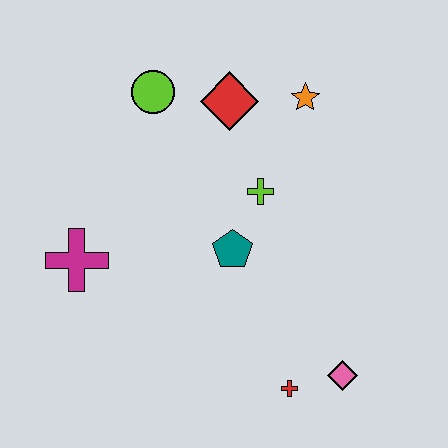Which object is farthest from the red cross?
The lime circle is farthest from the red cross.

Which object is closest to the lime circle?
The red diamond is closest to the lime circle.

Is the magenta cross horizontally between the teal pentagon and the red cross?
No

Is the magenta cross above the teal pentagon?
No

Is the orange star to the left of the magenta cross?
No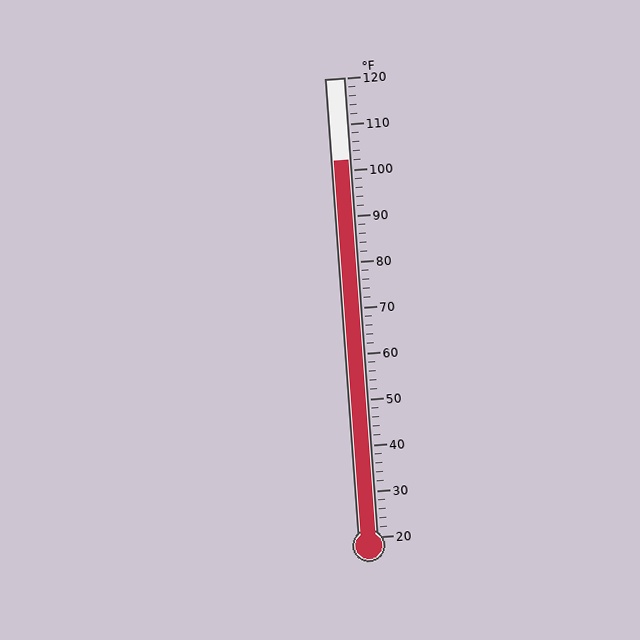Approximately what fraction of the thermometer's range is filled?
The thermometer is filled to approximately 80% of its range.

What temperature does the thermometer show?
The thermometer shows approximately 102°F.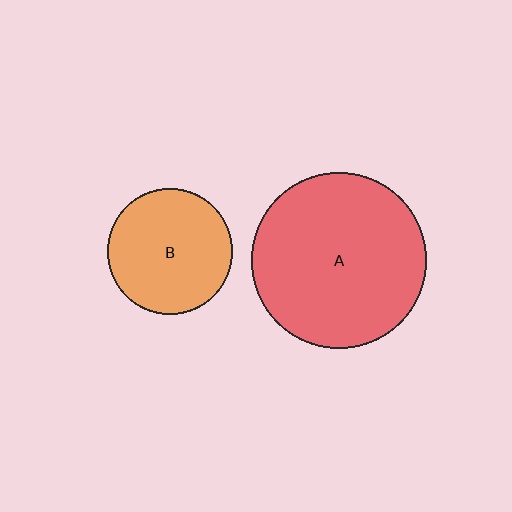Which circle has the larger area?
Circle A (red).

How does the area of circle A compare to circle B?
Approximately 2.0 times.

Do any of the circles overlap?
No, none of the circles overlap.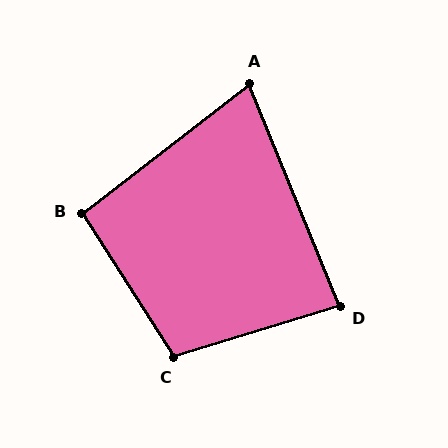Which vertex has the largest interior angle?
C, at approximately 106 degrees.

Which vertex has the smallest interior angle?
A, at approximately 74 degrees.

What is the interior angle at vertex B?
Approximately 95 degrees (obtuse).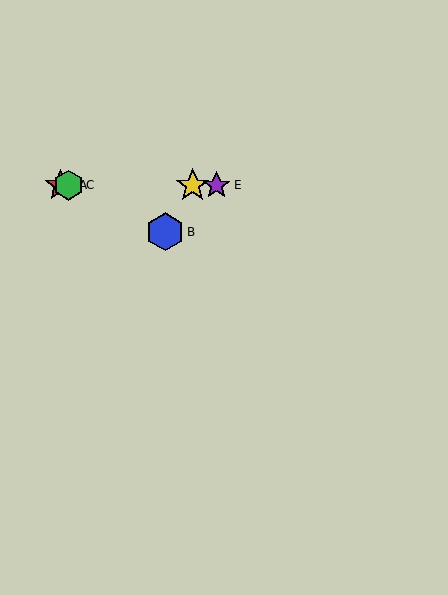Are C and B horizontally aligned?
No, C is at y≈185 and B is at y≈232.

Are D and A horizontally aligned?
Yes, both are at y≈185.